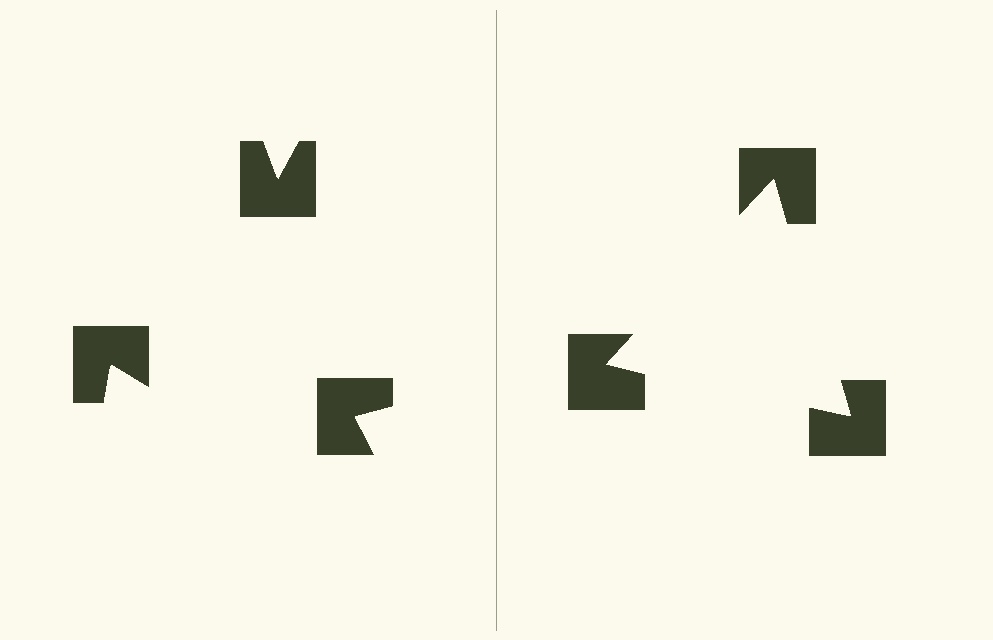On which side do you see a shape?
An illusory triangle appears on the right side. On the left side the wedge cuts are rotated, so no coherent shape forms.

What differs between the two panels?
The notched squares are positioned identically on both sides; only the wedge orientations differ. On the right they align to a triangle; on the left they are misaligned.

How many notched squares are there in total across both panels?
6 — 3 on each side.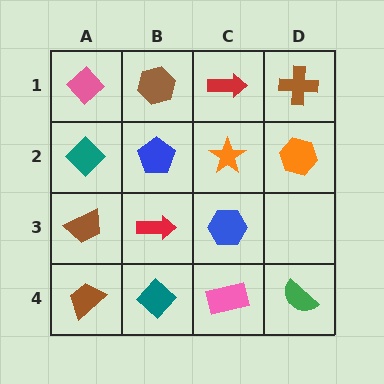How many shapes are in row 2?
4 shapes.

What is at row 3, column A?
A brown trapezoid.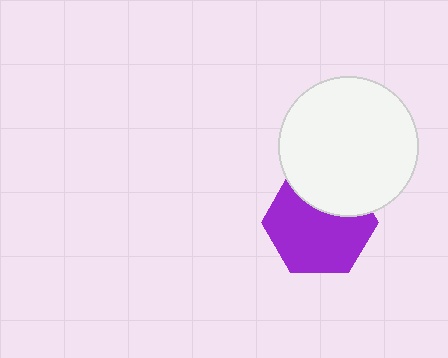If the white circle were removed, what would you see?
You would see the complete purple hexagon.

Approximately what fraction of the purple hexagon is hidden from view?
Roughly 30% of the purple hexagon is hidden behind the white circle.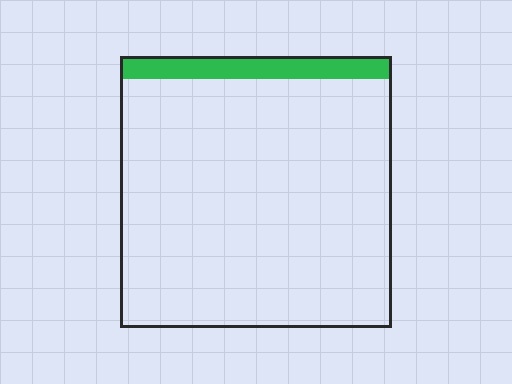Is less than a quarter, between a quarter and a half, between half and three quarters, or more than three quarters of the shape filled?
Less than a quarter.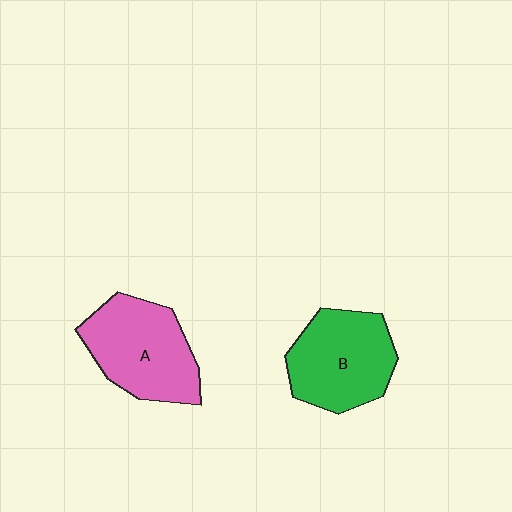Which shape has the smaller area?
Shape B (green).